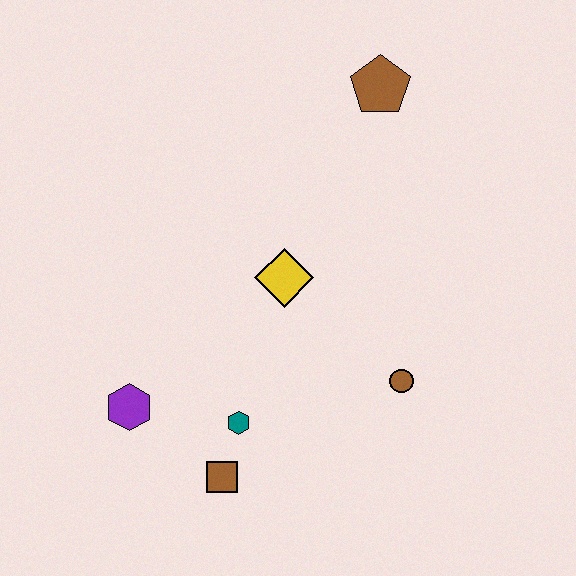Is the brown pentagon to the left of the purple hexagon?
No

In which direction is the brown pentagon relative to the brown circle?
The brown pentagon is above the brown circle.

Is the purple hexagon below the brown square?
No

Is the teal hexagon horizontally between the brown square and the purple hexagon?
No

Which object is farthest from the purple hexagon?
The brown pentagon is farthest from the purple hexagon.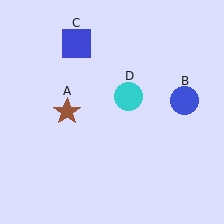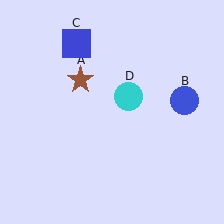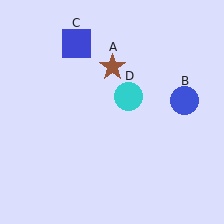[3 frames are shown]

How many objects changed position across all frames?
1 object changed position: brown star (object A).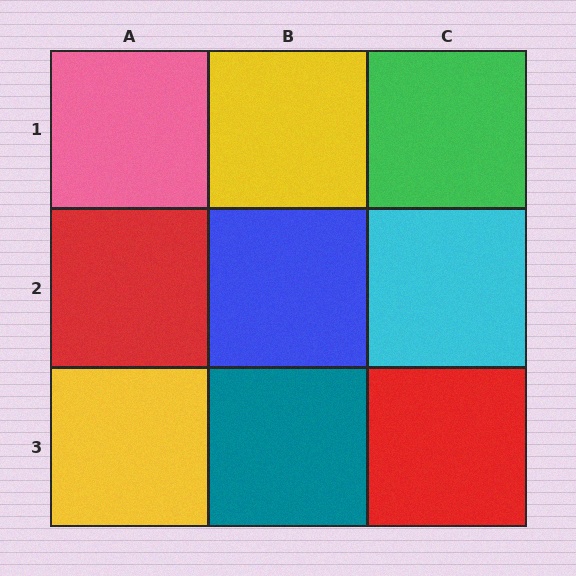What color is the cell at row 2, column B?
Blue.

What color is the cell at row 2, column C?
Cyan.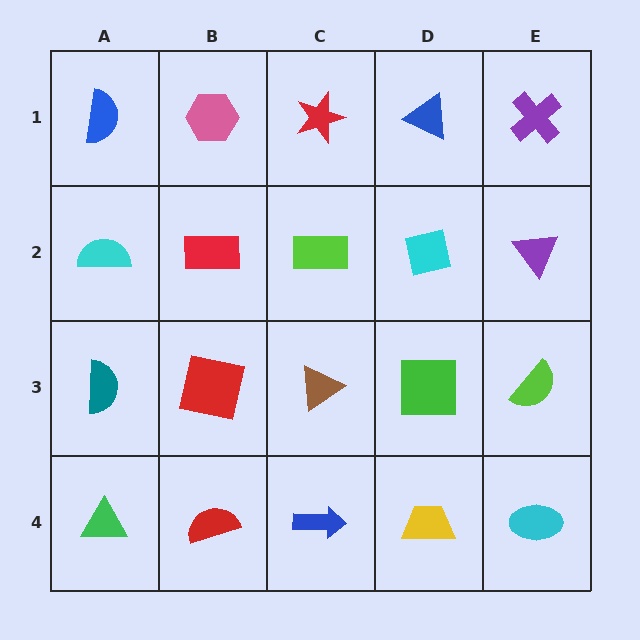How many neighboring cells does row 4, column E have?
2.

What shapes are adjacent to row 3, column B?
A red rectangle (row 2, column B), a red semicircle (row 4, column B), a teal semicircle (row 3, column A), a brown triangle (row 3, column C).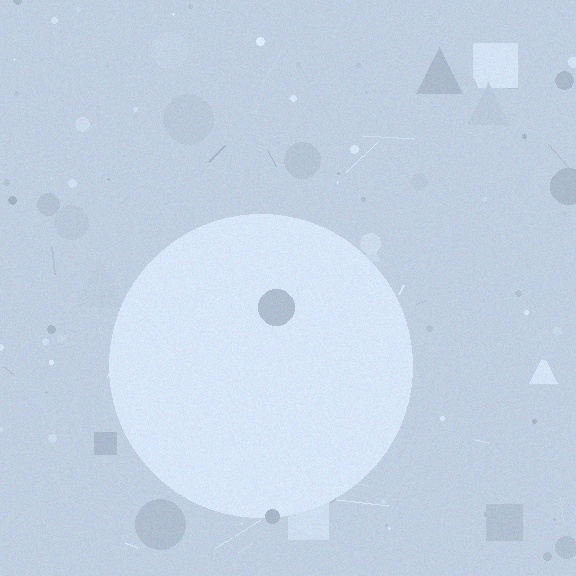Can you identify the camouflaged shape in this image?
The camouflaged shape is a circle.